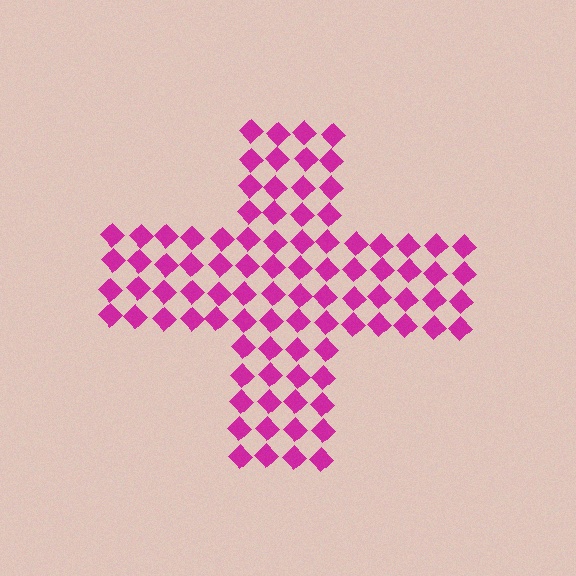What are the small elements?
The small elements are diamonds.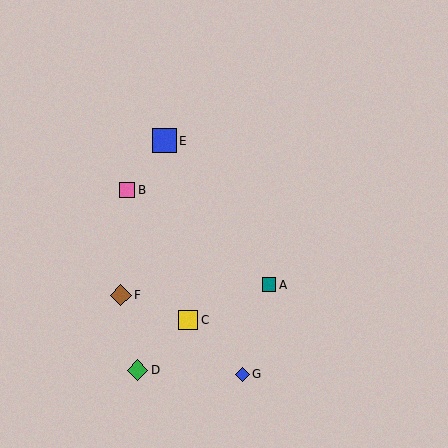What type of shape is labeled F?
Shape F is a brown diamond.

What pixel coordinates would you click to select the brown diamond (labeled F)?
Click at (121, 295) to select the brown diamond F.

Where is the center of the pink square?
The center of the pink square is at (127, 190).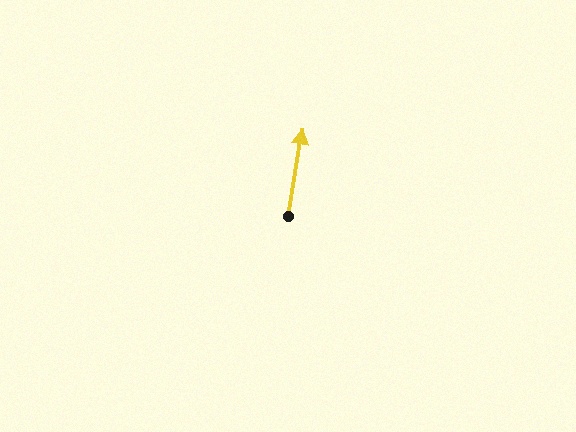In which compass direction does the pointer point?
North.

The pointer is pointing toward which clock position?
Roughly 12 o'clock.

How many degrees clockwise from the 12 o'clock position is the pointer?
Approximately 9 degrees.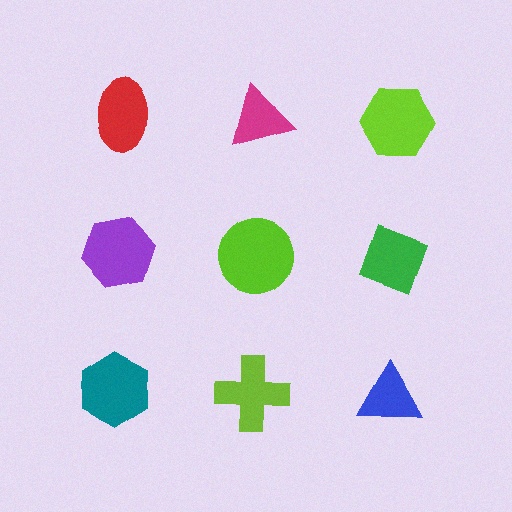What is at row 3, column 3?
A blue triangle.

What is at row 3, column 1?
A teal hexagon.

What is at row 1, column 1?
A red ellipse.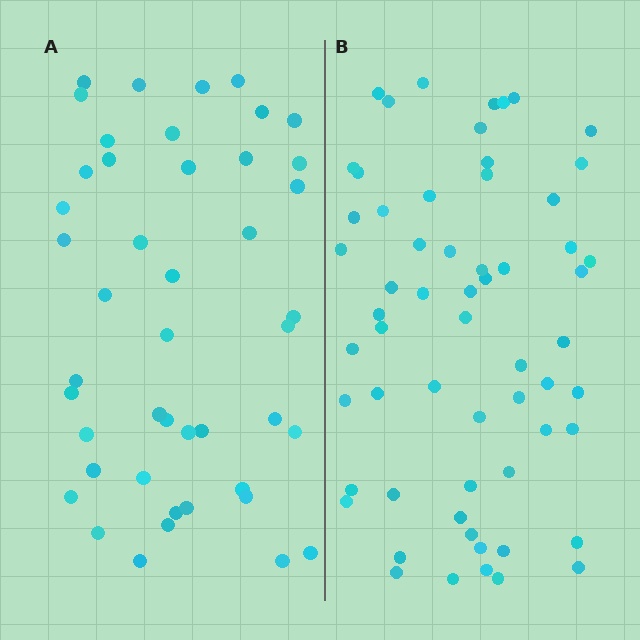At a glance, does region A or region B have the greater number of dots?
Region B (the right region) has more dots.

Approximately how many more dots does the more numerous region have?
Region B has approximately 15 more dots than region A.